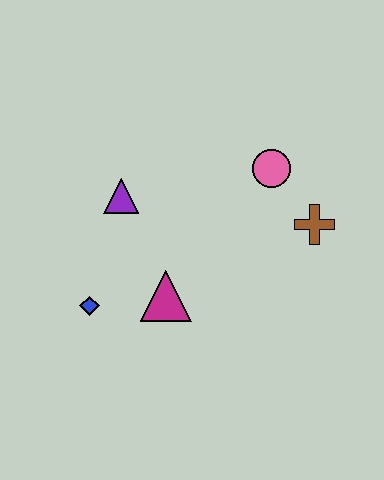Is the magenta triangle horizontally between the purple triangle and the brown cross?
Yes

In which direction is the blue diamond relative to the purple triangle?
The blue diamond is below the purple triangle.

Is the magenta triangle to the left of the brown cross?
Yes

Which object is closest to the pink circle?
The brown cross is closest to the pink circle.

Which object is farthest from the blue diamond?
The brown cross is farthest from the blue diamond.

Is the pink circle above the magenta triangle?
Yes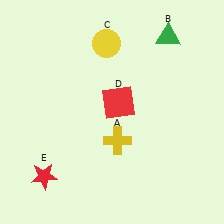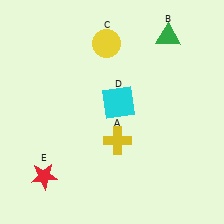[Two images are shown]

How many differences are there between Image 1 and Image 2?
There is 1 difference between the two images.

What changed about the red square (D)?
In Image 1, D is red. In Image 2, it changed to cyan.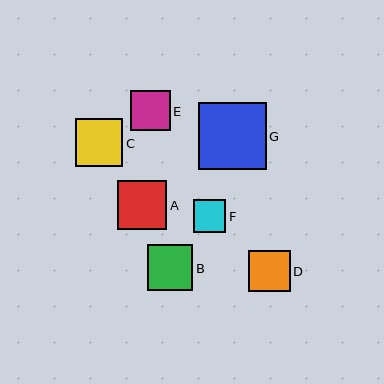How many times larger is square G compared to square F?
Square G is approximately 2.1 times the size of square F.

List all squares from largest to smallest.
From largest to smallest: G, A, C, B, D, E, F.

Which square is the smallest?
Square F is the smallest with a size of approximately 32 pixels.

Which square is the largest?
Square G is the largest with a size of approximately 67 pixels.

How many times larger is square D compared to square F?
Square D is approximately 1.3 times the size of square F.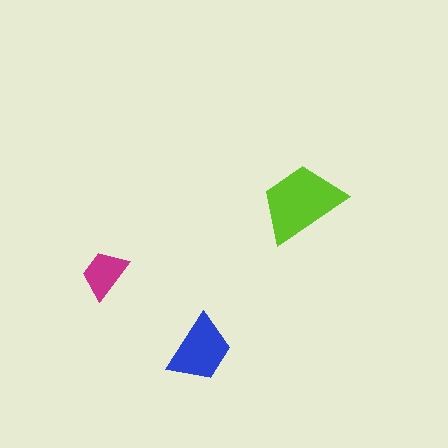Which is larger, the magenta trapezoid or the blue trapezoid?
The blue one.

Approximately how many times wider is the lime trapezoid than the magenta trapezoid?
About 1.5 times wider.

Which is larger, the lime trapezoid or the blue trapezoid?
The lime one.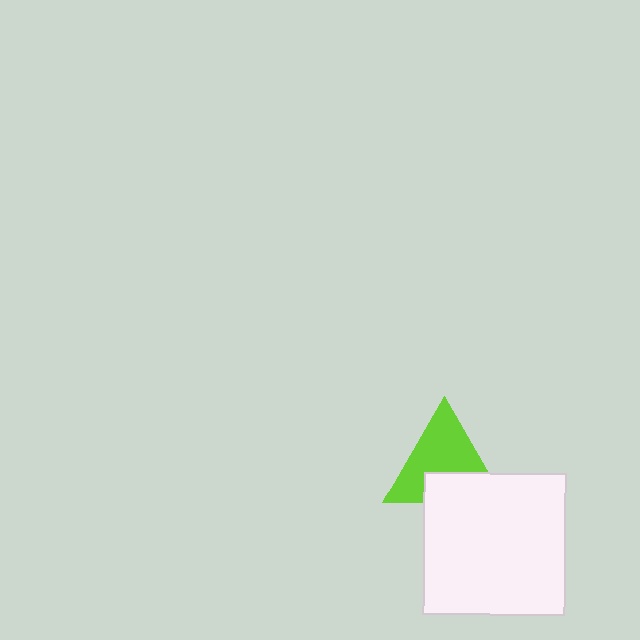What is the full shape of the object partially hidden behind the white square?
The partially hidden object is a lime triangle.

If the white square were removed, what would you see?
You would see the complete lime triangle.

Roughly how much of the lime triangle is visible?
Most of it is visible (roughly 67%).